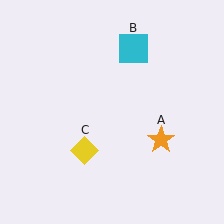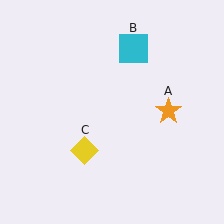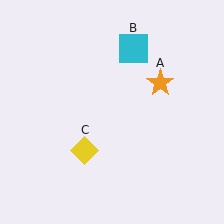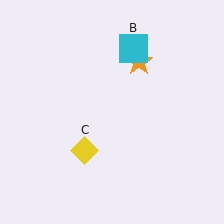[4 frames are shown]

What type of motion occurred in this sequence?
The orange star (object A) rotated counterclockwise around the center of the scene.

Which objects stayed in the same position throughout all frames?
Cyan square (object B) and yellow diamond (object C) remained stationary.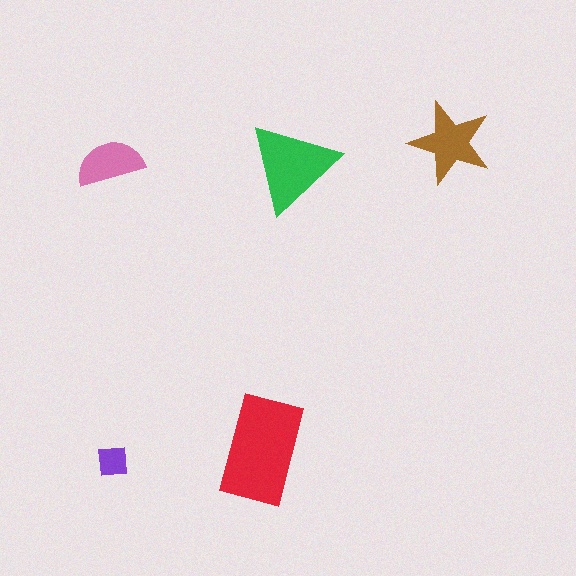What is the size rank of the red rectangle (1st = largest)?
1st.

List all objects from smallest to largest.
The purple square, the pink semicircle, the brown star, the green triangle, the red rectangle.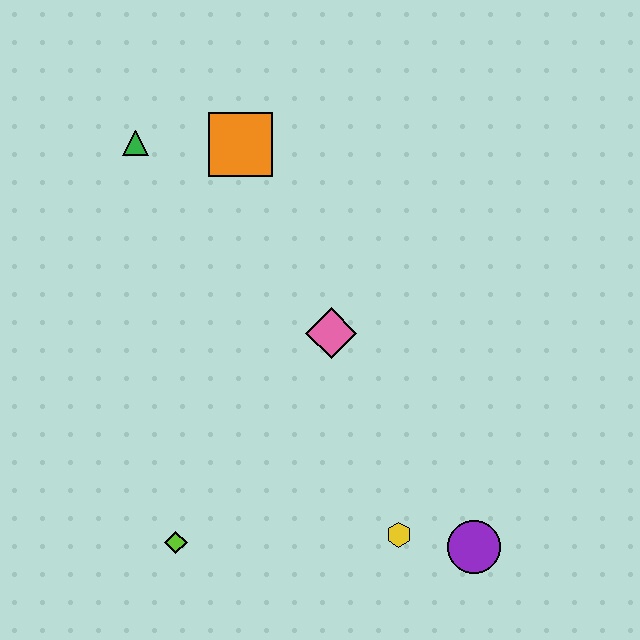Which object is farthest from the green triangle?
The purple circle is farthest from the green triangle.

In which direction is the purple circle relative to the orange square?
The purple circle is below the orange square.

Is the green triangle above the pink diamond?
Yes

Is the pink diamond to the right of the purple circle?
No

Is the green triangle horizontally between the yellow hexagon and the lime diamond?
No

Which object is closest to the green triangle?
The orange square is closest to the green triangle.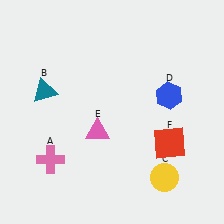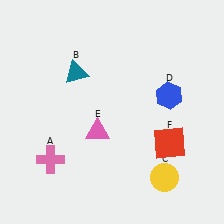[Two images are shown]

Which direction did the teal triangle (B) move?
The teal triangle (B) moved right.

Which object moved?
The teal triangle (B) moved right.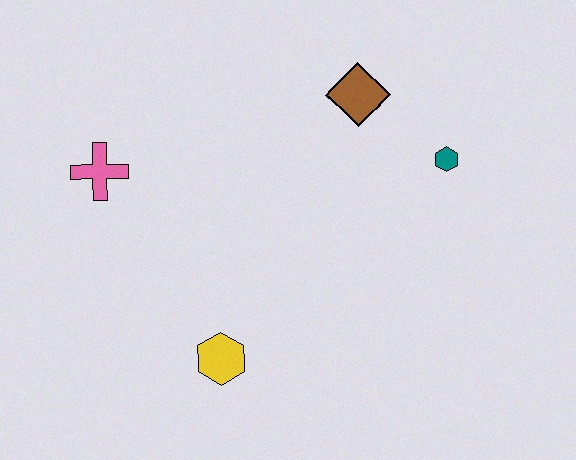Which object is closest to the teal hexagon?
The brown diamond is closest to the teal hexagon.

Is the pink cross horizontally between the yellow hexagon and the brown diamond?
No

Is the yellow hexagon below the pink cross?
Yes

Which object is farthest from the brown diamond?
The yellow hexagon is farthest from the brown diamond.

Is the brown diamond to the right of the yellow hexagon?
Yes